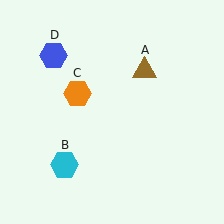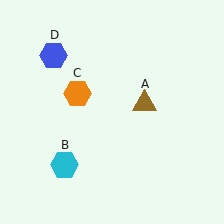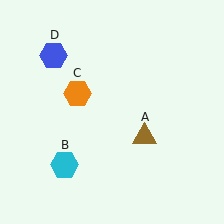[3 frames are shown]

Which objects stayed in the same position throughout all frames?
Cyan hexagon (object B) and orange hexagon (object C) and blue hexagon (object D) remained stationary.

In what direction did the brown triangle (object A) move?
The brown triangle (object A) moved down.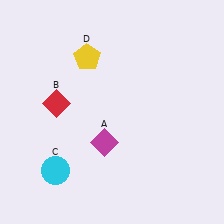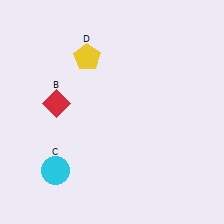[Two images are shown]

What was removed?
The magenta diamond (A) was removed in Image 2.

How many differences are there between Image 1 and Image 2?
There is 1 difference between the two images.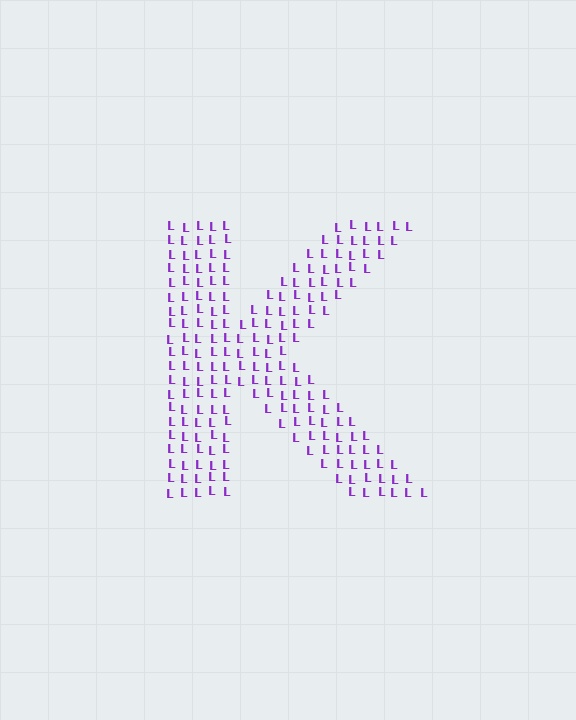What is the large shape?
The large shape is the letter K.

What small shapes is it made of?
It is made of small letter L's.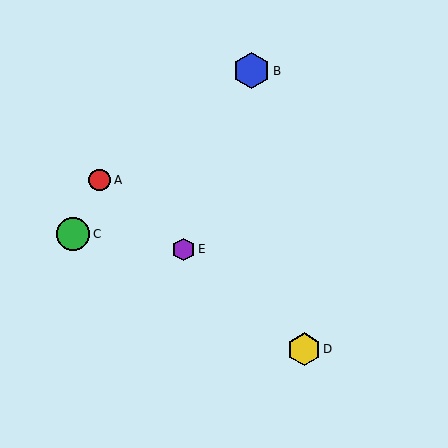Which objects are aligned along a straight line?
Objects A, D, E are aligned along a straight line.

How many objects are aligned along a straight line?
3 objects (A, D, E) are aligned along a straight line.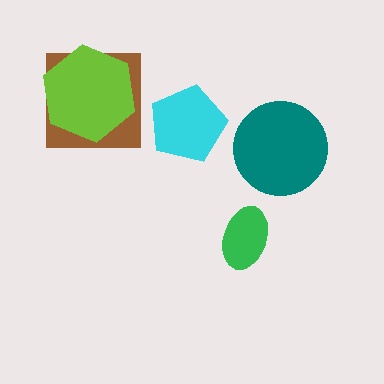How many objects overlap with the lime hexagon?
1 object overlaps with the lime hexagon.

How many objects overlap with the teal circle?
0 objects overlap with the teal circle.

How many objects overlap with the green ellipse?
0 objects overlap with the green ellipse.